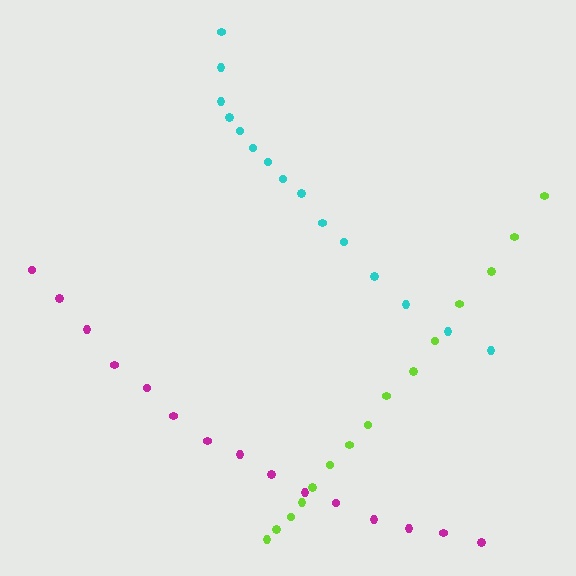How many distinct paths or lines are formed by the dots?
There are 3 distinct paths.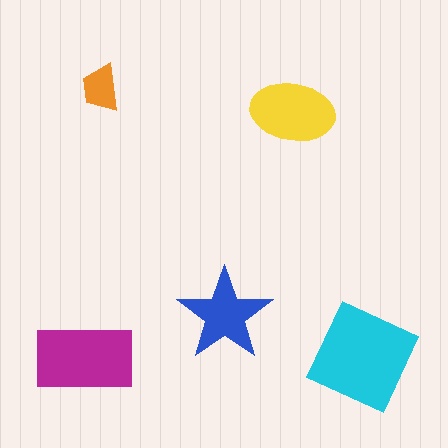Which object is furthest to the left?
The magenta rectangle is leftmost.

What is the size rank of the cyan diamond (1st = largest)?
1st.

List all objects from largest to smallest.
The cyan diamond, the magenta rectangle, the yellow ellipse, the blue star, the orange trapezoid.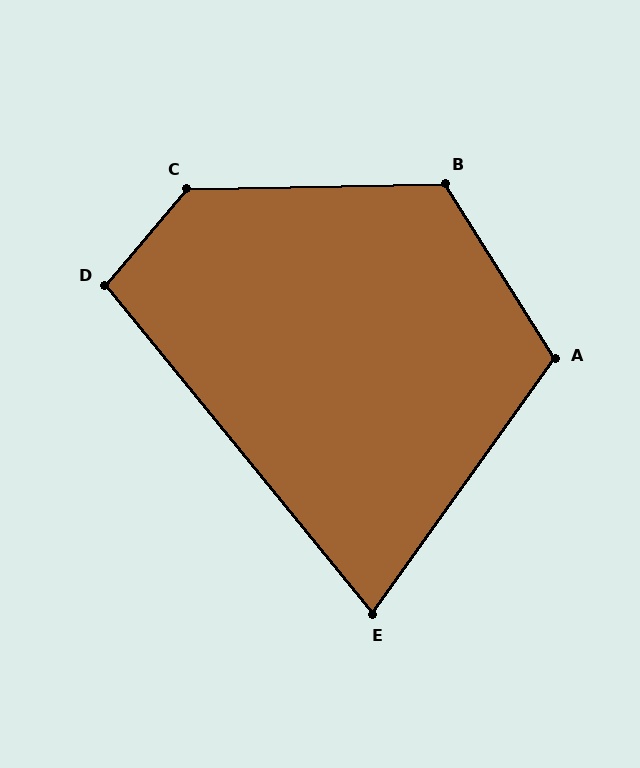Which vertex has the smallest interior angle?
E, at approximately 75 degrees.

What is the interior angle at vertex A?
Approximately 113 degrees (obtuse).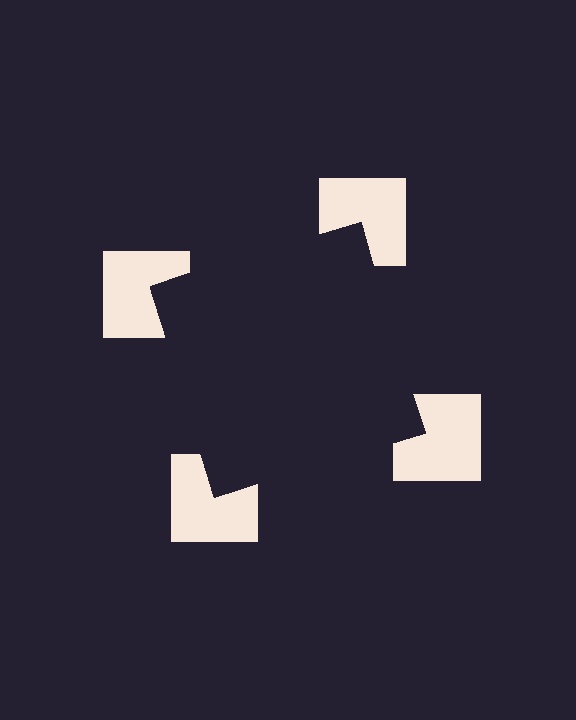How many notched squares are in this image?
There are 4 — one at each vertex of the illusory square.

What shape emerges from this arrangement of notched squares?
An illusory square — its edges are inferred from the aligned wedge cuts in the notched squares, not physically drawn.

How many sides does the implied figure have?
4 sides.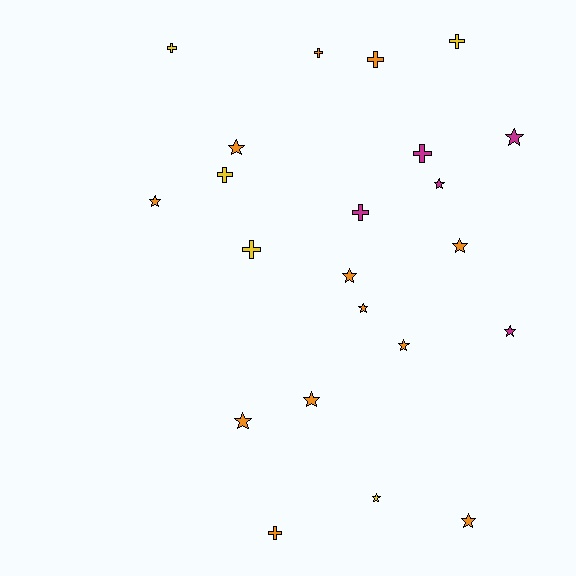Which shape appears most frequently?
Star, with 13 objects.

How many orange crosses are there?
There are 3 orange crosses.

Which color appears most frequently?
Orange, with 12 objects.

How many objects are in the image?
There are 22 objects.